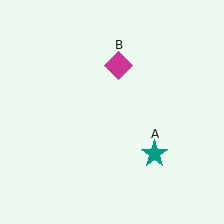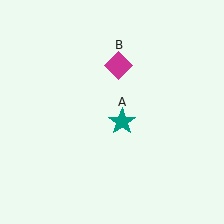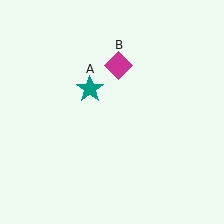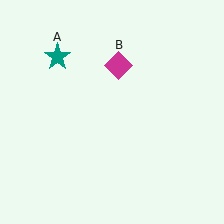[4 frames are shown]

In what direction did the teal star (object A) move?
The teal star (object A) moved up and to the left.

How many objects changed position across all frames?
1 object changed position: teal star (object A).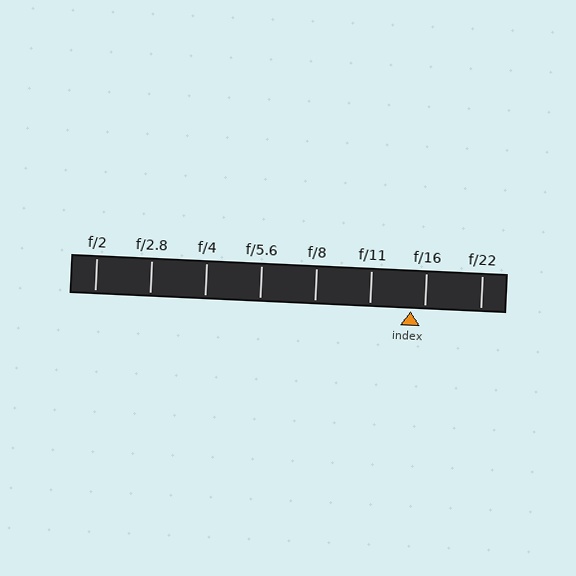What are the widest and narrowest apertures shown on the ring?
The widest aperture shown is f/2 and the narrowest is f/22.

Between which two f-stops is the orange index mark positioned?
The index mark is between f/11 and f/16.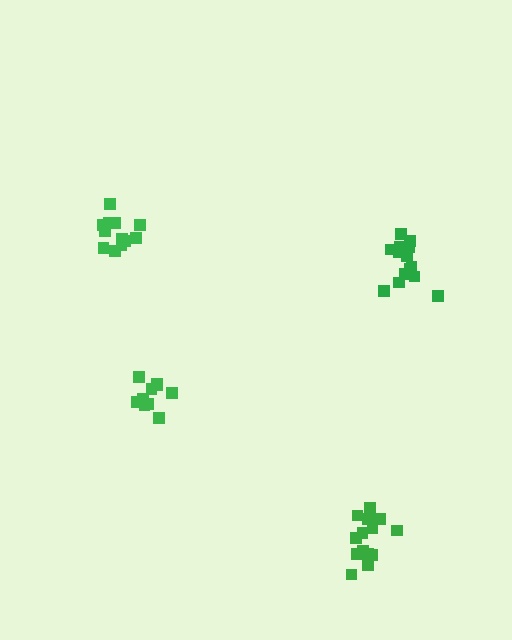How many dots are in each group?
Group 1: 12 dots, Group 2: 10 dots, Group 3: 14 dots, Group 4: 14 dots (50 total).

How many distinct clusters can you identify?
There are 4 distinct clusters.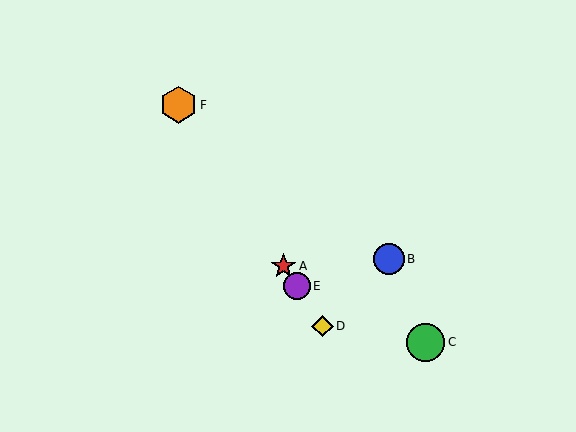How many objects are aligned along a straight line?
4 objects (A, D, E, F) are aligned along a straight line.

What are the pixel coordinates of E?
Object E is at (297, 286).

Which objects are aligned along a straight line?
Objects A, D, E, F are aligned along a straight line.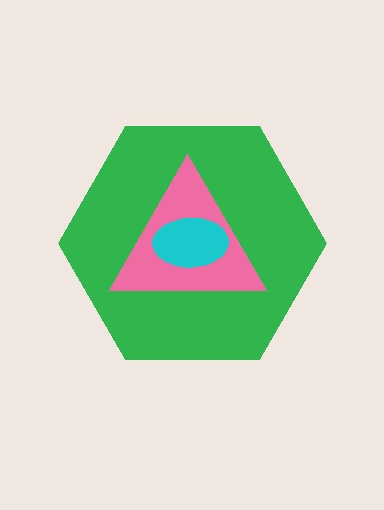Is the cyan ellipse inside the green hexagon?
Yes.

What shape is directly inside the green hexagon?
The pink triangle.